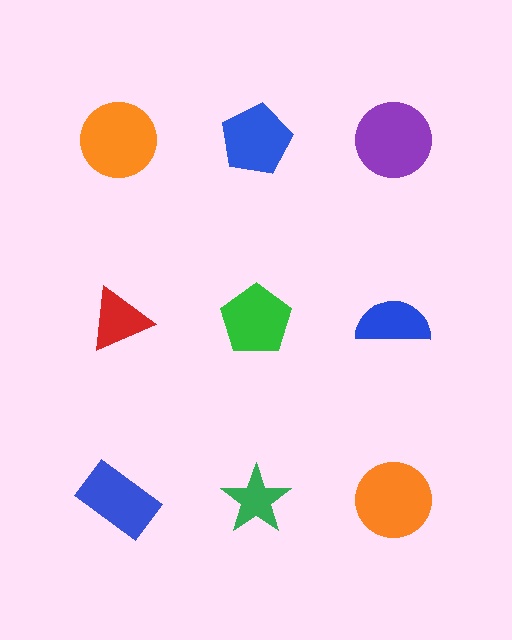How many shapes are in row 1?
3 shapes.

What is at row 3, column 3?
An orange circle.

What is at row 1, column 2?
A blue pentagon.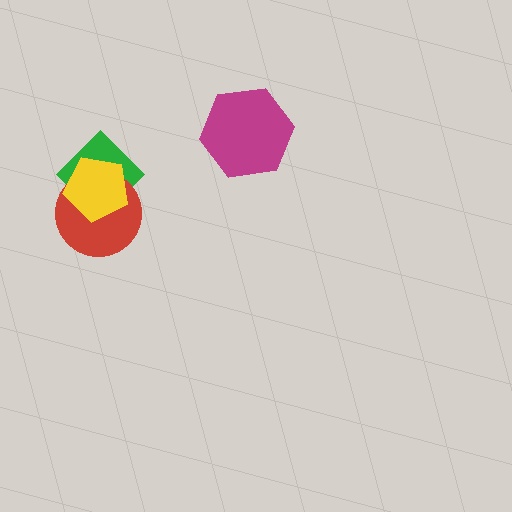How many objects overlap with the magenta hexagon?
0 objects overlap with the magenta hexagon.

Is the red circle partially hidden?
Yes, it is partially covered by another shape.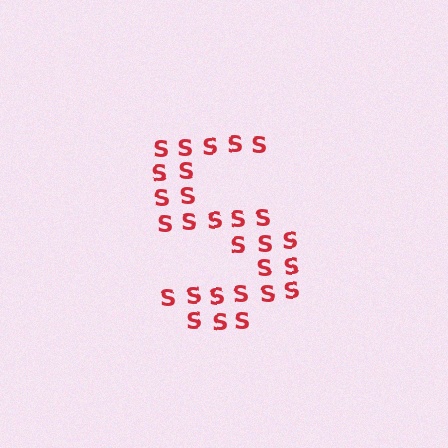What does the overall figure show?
The overall figure shows the letter S.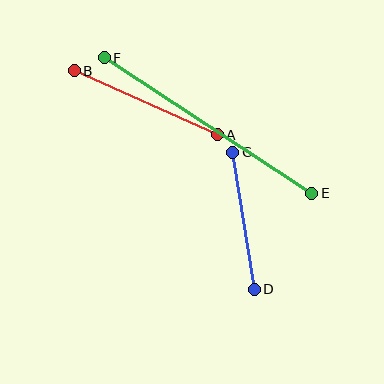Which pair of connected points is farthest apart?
Points E and F are farthest apart.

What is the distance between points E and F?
The distance is approximately 248 pixels.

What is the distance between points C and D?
The distance is approximately 138 pixels.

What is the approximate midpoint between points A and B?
The midpoint is at approximately (146, 103) pixels.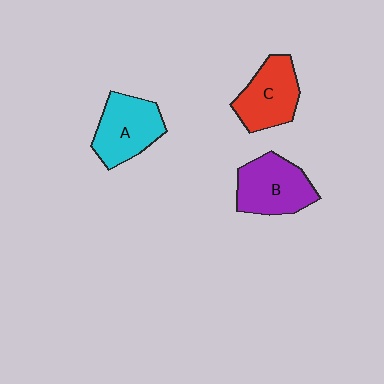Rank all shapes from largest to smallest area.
From largest to smallest: B (purple), A (cyan), C (red).